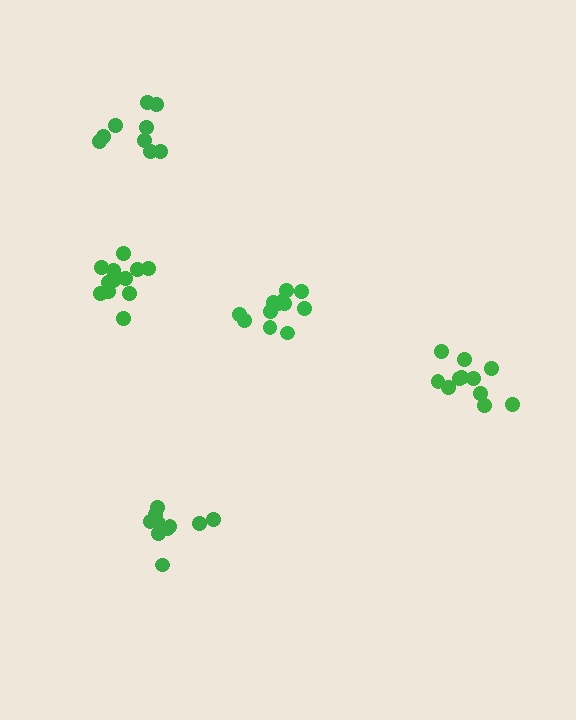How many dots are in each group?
Group 1: 10 dots, Group 2: 9 dots, Group 3: 13 dots, Group 4: 12 dots, Group 5: 11 dots (55 total).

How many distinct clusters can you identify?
There are 5 distinct clusters.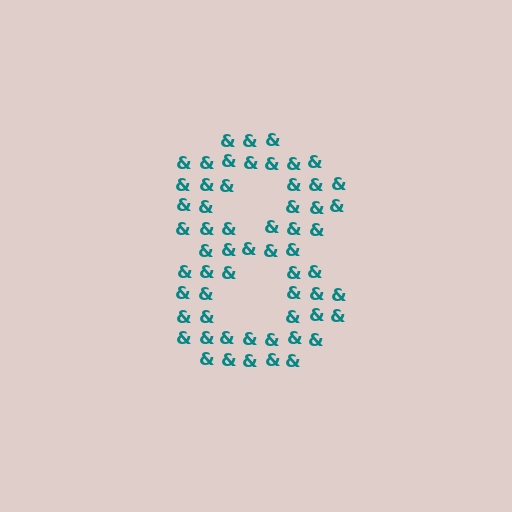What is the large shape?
The large shape is the digit 8.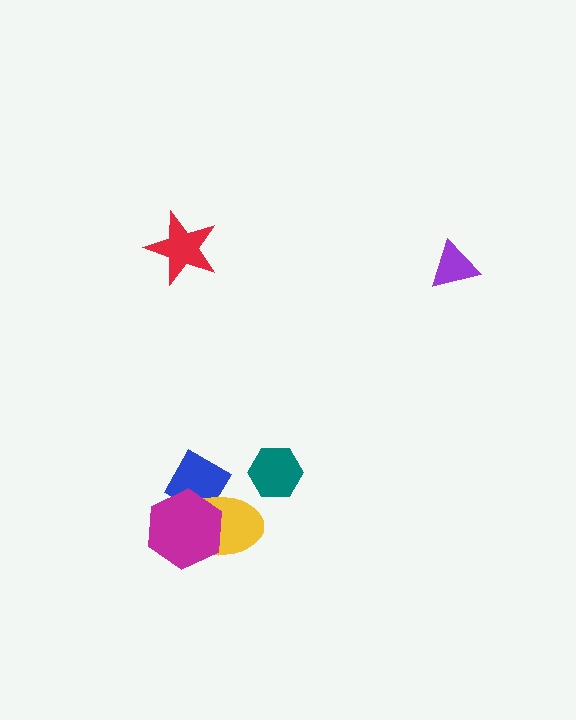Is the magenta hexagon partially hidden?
No, no other shape covers it.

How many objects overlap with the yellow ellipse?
2 objects overlap with the yellow ellipse.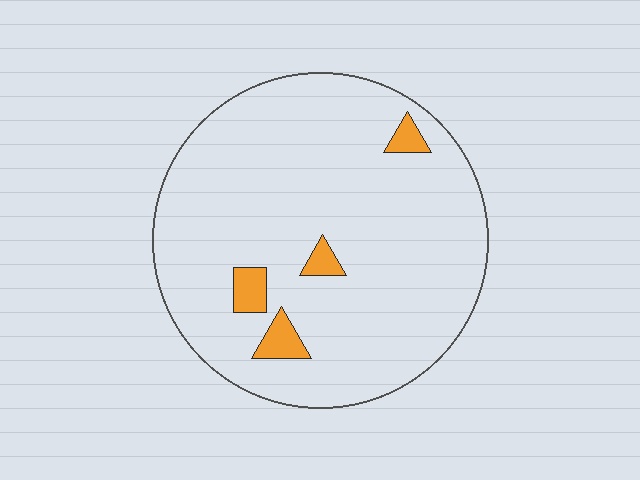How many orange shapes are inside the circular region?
4.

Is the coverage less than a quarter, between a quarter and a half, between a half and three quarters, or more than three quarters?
Less than a quarter.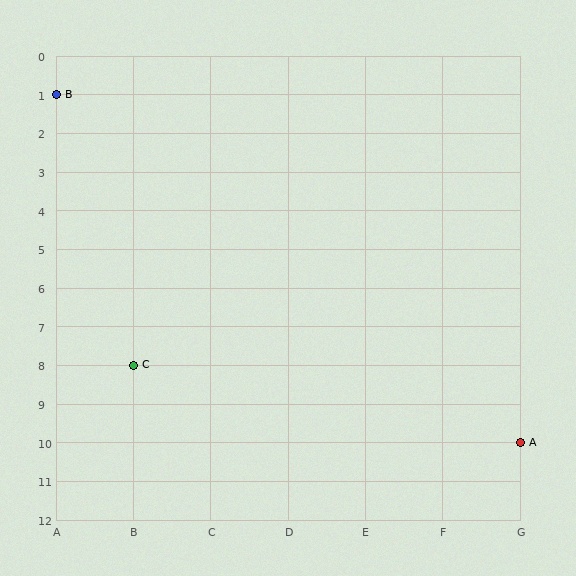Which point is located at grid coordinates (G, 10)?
Point A is at (G, 10).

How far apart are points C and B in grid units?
Points C and B are 1 column and 7 rows apart (about 7.1 grid units diagonally).